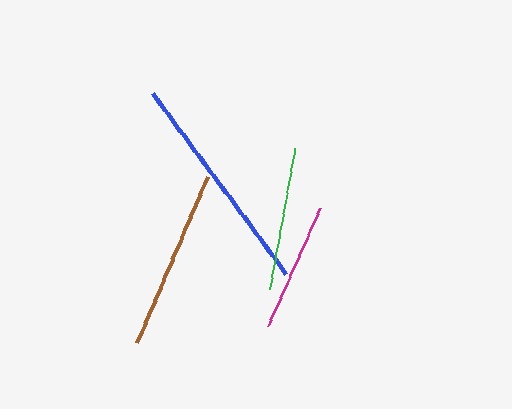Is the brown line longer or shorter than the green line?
The brown line is longer than the green line.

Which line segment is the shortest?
The magenta line is the shortest at approximately 129 pixels.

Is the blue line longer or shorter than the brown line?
The blue line is longer than the brown line.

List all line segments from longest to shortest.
From longest to shortest: blue, brown, green, magenta.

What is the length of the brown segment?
The brown segment is approximately 180 pixels long.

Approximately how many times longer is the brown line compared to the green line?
The brown line is approximately 1.3 times the length of the green line.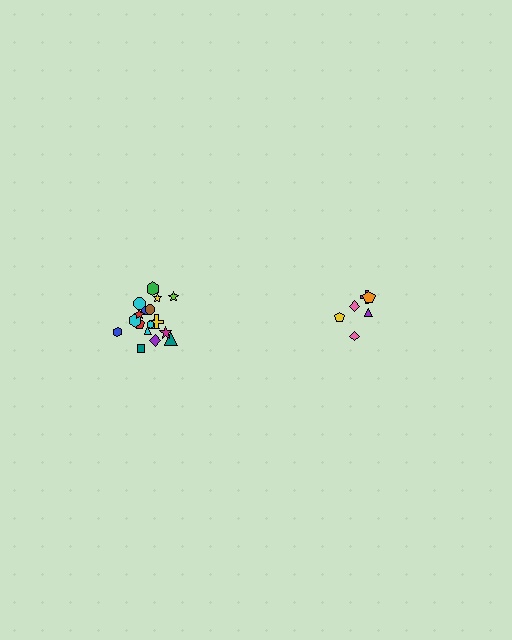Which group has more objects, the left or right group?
The left group.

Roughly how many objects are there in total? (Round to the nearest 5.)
Roughly 25 objects in total.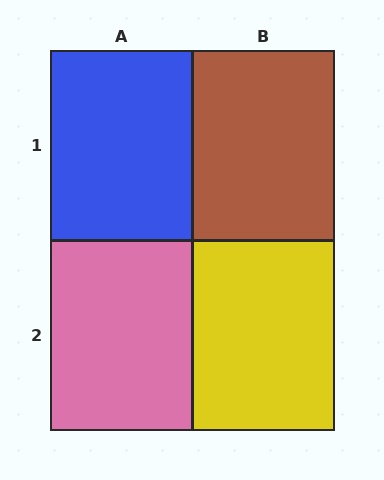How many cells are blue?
1 cell is blue.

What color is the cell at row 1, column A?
Blue.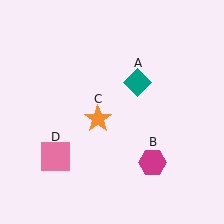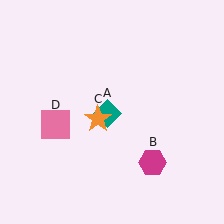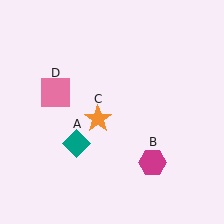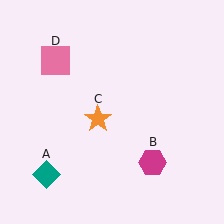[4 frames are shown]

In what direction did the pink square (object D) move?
The pink square (object D) moved up.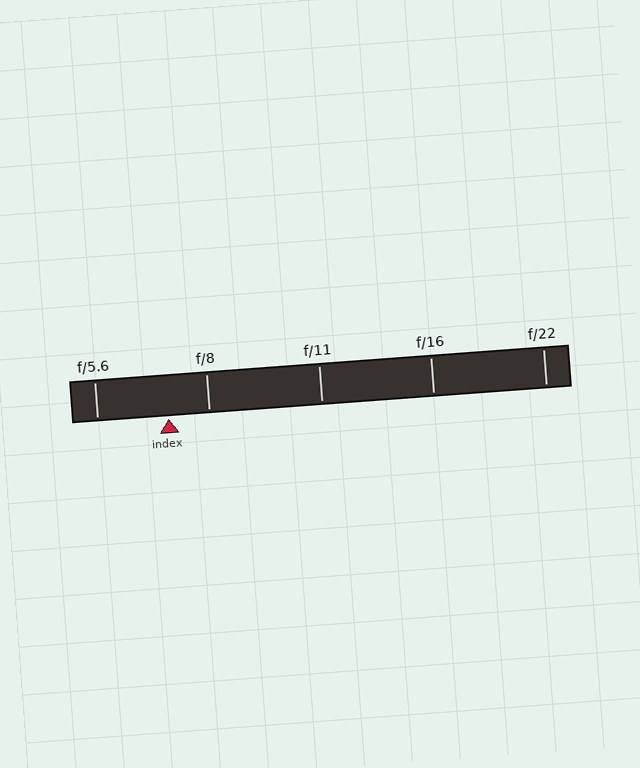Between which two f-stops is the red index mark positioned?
The index mark is between f/5.6 and f/8.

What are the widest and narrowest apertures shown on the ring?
The widest aperture shown is f/5.6 and the narrowest is f/22.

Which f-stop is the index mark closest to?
The index mark is closest to f/8.